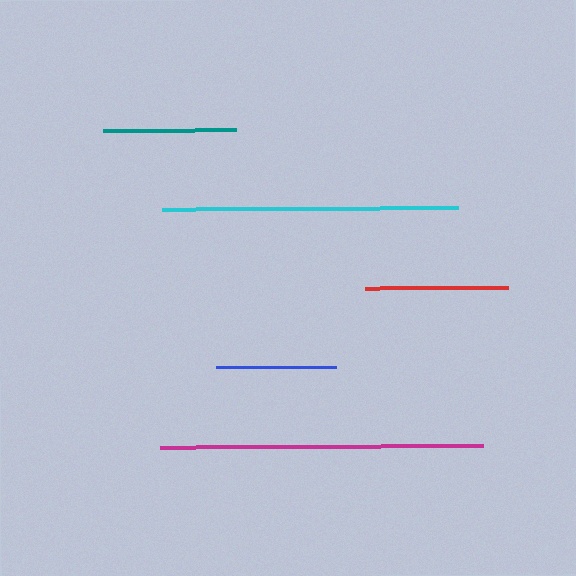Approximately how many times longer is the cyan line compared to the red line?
The cyan line is approximately 2.1 times the length of the red line.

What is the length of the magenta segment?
The magenta segment is approximately 324 pixels long.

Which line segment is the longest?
The magenta line is the longest at approximately 324 pixels.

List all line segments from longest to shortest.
From longest to shortest: magenta, cyan, red, teal, blue.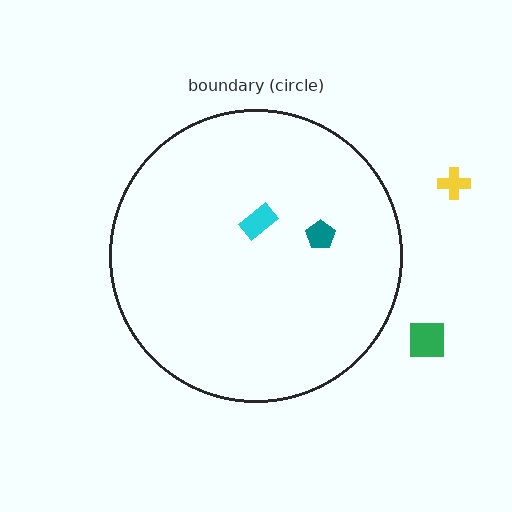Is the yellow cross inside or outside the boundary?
Outside.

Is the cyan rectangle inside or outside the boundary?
Inside.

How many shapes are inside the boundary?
2 inside, 2 outside.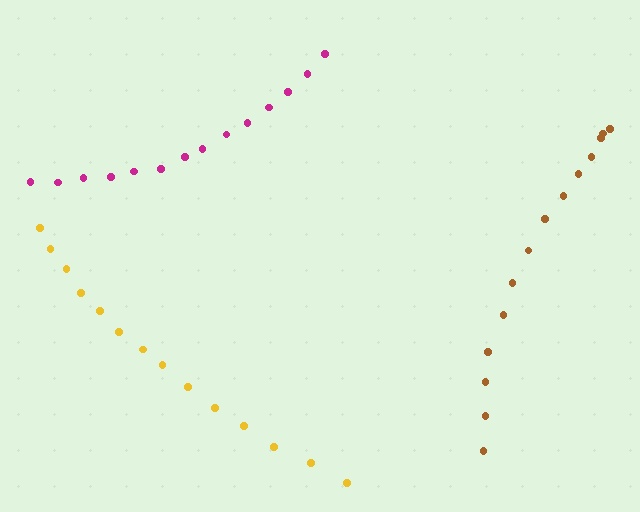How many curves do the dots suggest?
There are 3 distinct paths.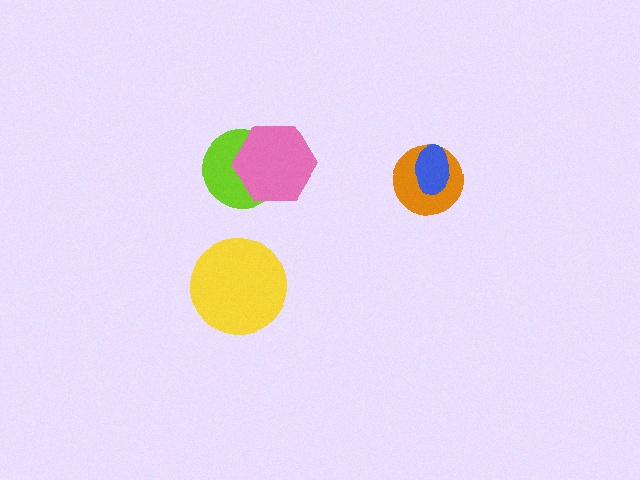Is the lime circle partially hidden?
Yes, it is partially covered by another shape.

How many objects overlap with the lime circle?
1 object overlaps with the lime circle.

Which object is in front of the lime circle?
The pink hexagon is in front of the lime circle.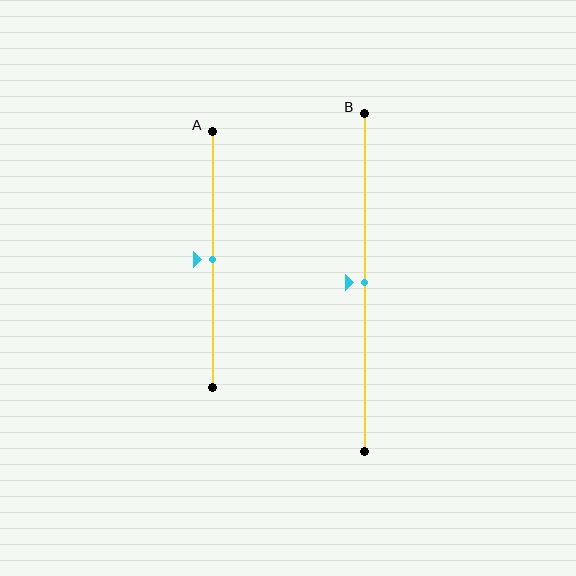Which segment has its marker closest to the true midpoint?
Segment A has its marker closest to the true midpoint.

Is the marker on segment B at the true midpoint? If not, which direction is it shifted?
Yes, the marker on segment B is at the true midpoint.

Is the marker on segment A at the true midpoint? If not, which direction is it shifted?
Yes, the marker on segment A is at the true midpoint.